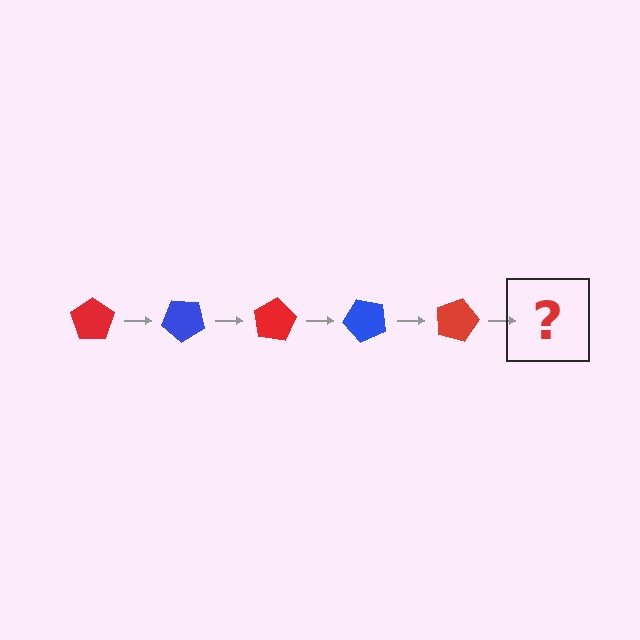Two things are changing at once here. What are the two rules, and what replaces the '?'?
The two rules are that it rotates 40 degrees each step and the color cycles through red and blue. The '?' should be a blue pentagon, rotated 200 degrees from the start.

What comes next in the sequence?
The next element should be a blue pentagon, rotated 200 degrees from the start.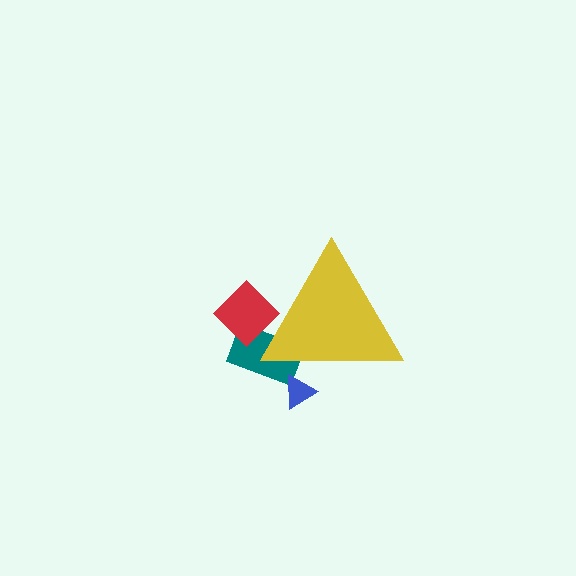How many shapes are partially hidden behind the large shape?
3 shapes are partially hidden.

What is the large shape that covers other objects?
A yellow triangle.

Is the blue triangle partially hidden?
Yes, the blue triangle is partially hidden behind the yellow triangle.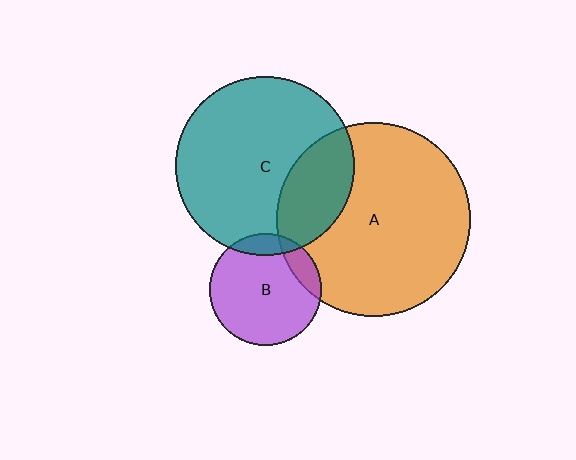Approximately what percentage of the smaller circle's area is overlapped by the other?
Approximately 25%.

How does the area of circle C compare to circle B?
Approximately 2.6 times.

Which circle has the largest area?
Circle A (orange).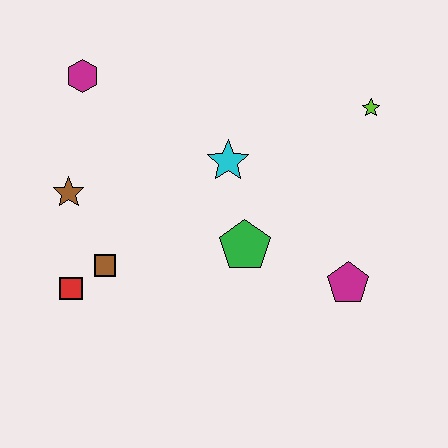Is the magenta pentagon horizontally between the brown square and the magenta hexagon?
No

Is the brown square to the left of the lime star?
Yes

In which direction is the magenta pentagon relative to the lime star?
The magenta pentagon is below the lime star.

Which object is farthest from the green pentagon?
The magenta hexagon is farthest from the green pentagon.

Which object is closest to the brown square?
The red square is closest to the brown square.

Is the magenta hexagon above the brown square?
Yes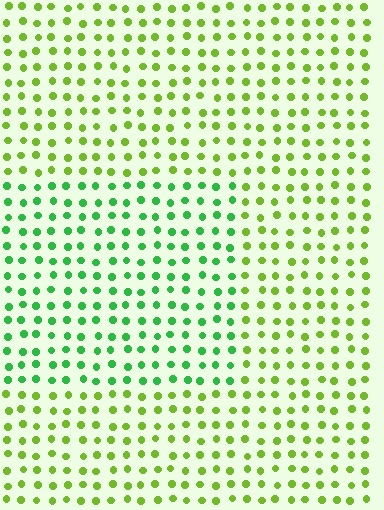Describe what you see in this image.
The image is filled with small lime elements in a uniform arrangement. A rectangle-shaped region is visible where the elements are tinted to a slightly different hue, forming a subtle color boundary.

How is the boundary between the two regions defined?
The boundary is defined purely by a slight shift in hue (about 39 degrees). Spacing, size, and orientation are identical on both sides.